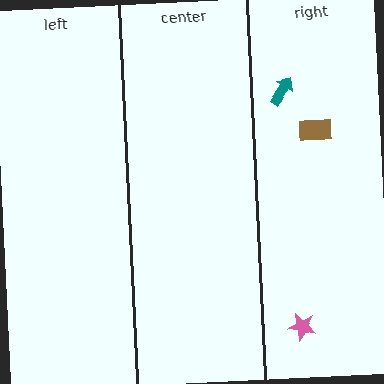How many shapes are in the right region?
3.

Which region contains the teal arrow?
The right region.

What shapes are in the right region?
The brown rectangle, the teal arrow, the pink star.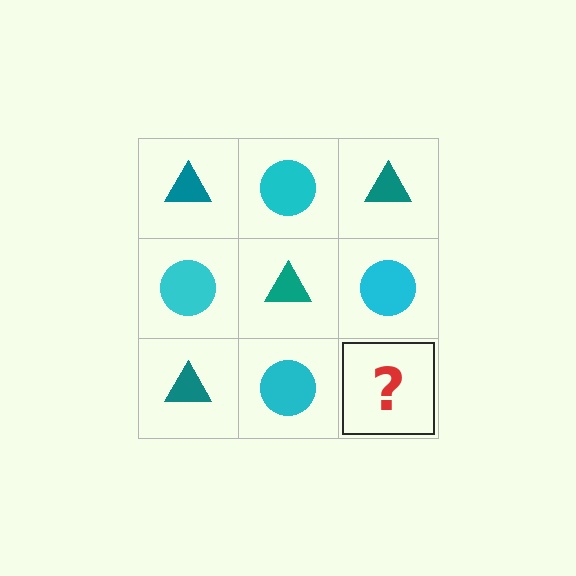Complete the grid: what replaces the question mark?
The question mark should be replaced with a teal triangle.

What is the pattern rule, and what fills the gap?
The rule is that it alternates teal triangle and cyan circle in a checkerboard pattern. The gap should be filled with a teal triangle.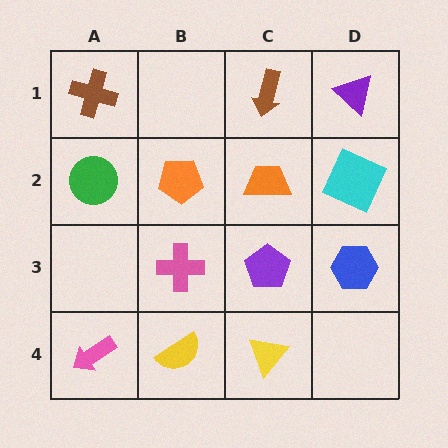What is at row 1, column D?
A purple triangle.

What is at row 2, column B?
An orange pentagon.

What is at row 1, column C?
A brown arrow.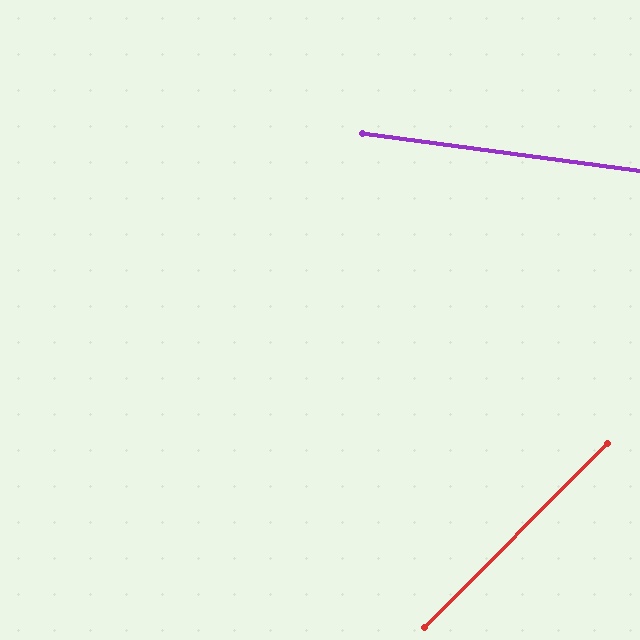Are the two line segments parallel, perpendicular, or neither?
Neither parallel nor perpendicular — they differ by about 53°.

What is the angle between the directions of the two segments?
Approximately 53 degrees.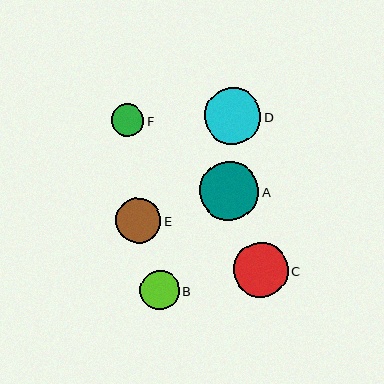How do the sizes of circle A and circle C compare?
Circle A and circle C are approximately the same size.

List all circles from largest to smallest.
From largest to smallest: A, D, C, E, B, F.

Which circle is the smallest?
Circle F is the smallest with a size of approximately 33 pixels.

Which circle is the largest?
Circle A is the largest with a size of approximately 60 pixels.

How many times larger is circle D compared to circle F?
Circle D is approximately 1.7 times the size of circle F.